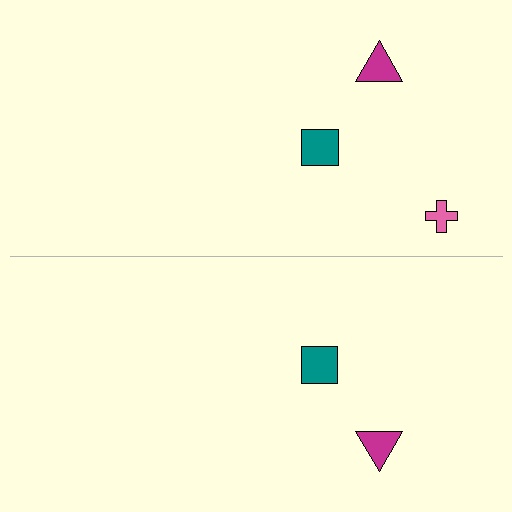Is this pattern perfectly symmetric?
No, the pattern is not perfectly symmetric. A pink cross is missing from the bottom side.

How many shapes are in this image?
There are 5 shapes in this image.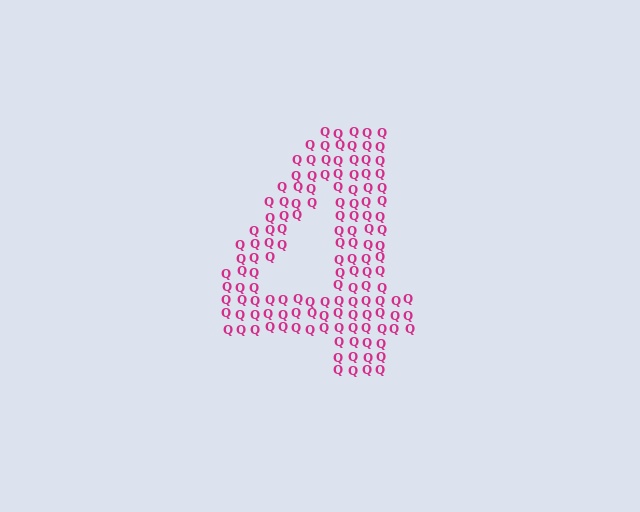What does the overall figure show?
The overall figure shows the digit 4.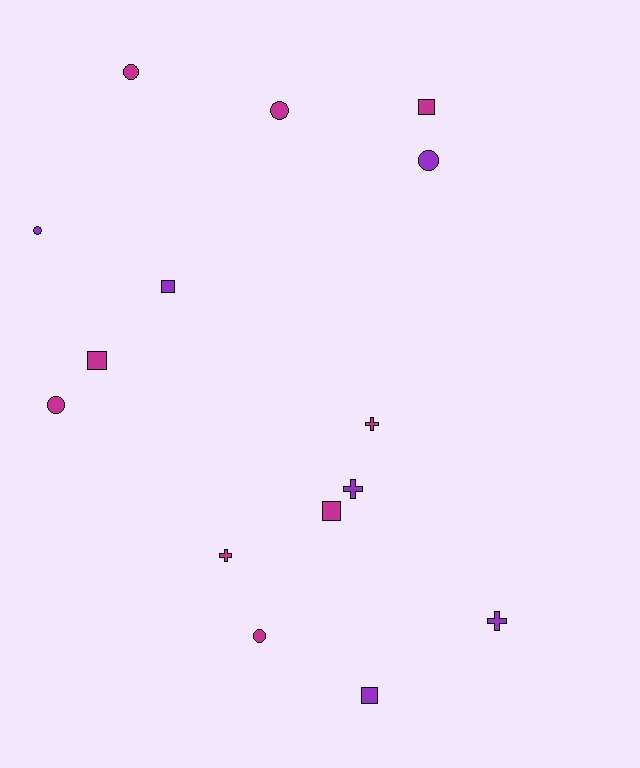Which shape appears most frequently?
Circle, with 6 objects.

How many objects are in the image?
There are 15 objects.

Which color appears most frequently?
Magenta, with 9 objects.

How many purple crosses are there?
There are 2 purple crosses.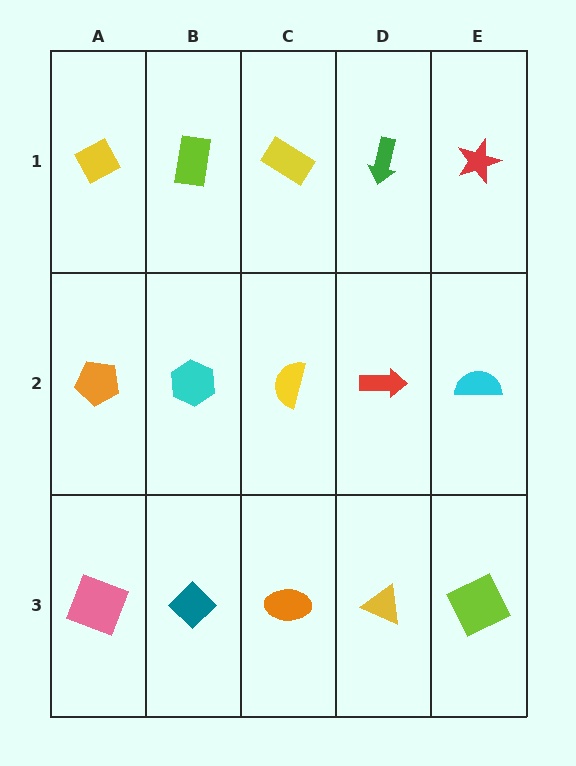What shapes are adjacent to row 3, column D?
A red arrow (row 2, column D), an orange ellipse (row 3, column C), a lime square (row 3, column E).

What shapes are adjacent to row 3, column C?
A yellow semicircle (row 2, column C), a teal diamond (row 3, column B), a yellow triangle (row 3, column D).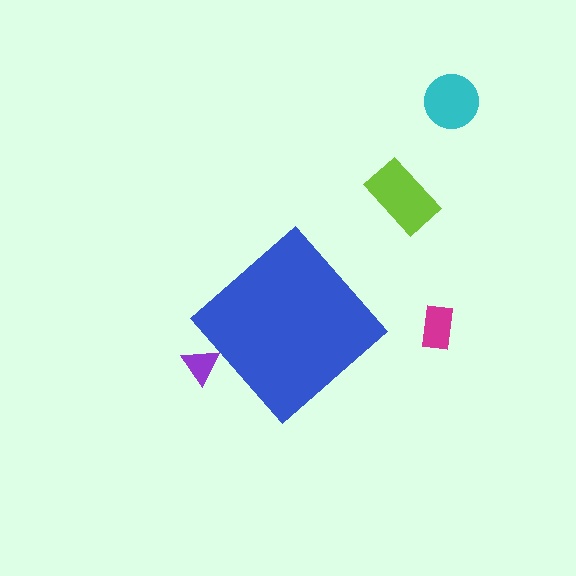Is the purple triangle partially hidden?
Yes, the purple triangle is partially hidden behind the blue diamond.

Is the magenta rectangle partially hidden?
No, the magenta rectangle is fully visible.